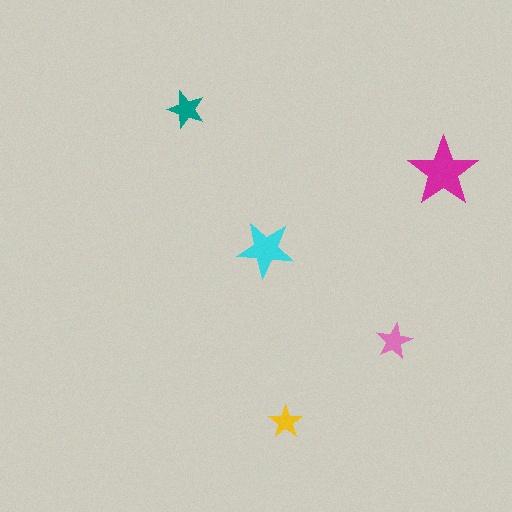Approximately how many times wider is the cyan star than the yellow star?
About 1.5 times wider.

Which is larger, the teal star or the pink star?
The teal one.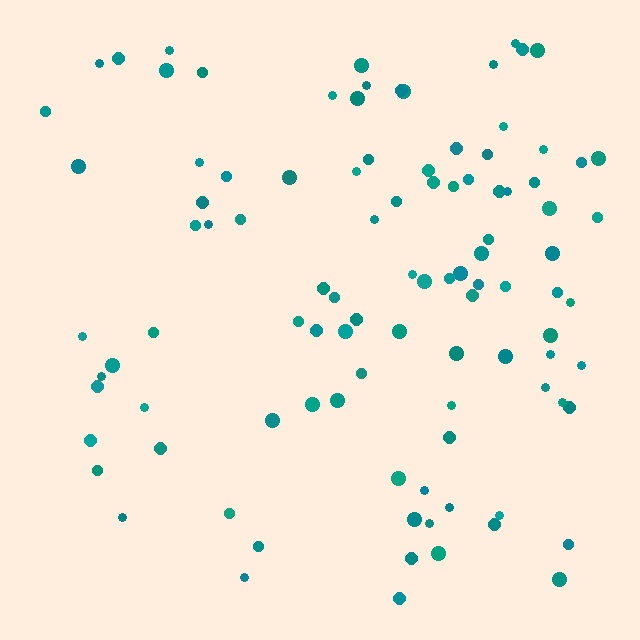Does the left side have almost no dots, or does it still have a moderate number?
Still a moderate number, just noticeably fewer than the right.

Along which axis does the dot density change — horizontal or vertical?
Horizontal.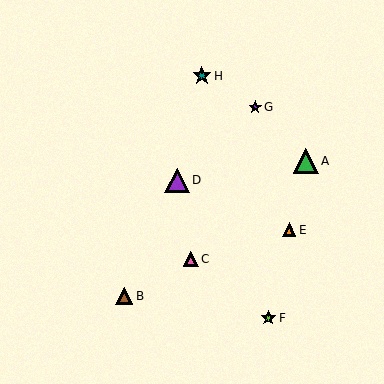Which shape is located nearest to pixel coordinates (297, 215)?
The orange triangle (labeled E) at (289, 230) is nearest to that location.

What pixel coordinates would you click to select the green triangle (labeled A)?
Click at (306, 161) to select the green triangle A.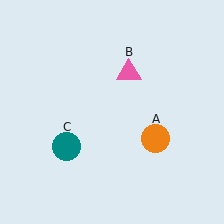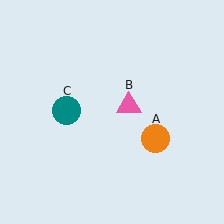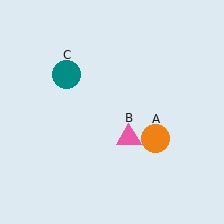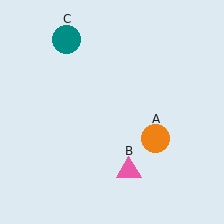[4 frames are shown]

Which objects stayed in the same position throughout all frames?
Orange circle (object A) remained stationary.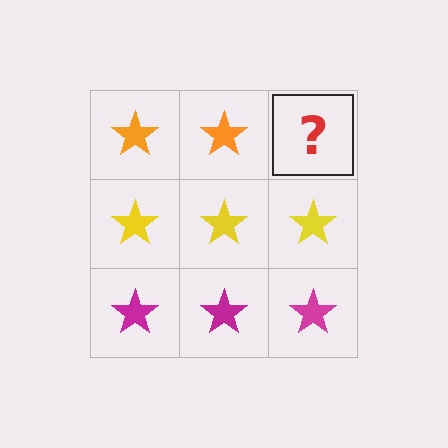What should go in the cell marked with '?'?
The missing cell should contain an orange star.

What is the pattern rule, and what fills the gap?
The rule is that each row has a consistent color. The gap should be filled with an orange star.